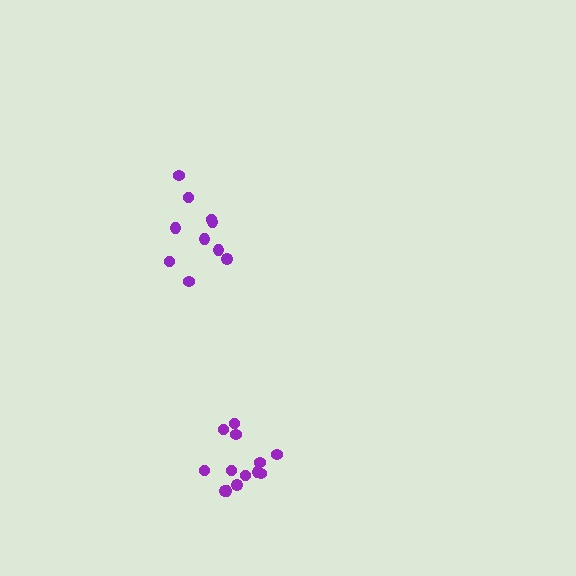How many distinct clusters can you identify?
There are 2 distinct clusters.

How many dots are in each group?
Group 1: 10 dots, Group 2: 13 dots (23 total).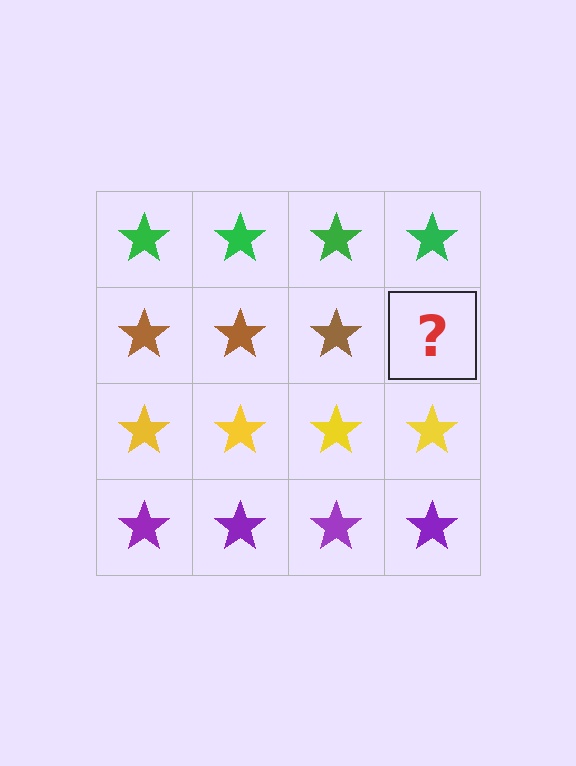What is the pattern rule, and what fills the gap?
The rule is that each row has a consistent color. The gap should be filled with a brown star.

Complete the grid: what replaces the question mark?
The question mark should be replaced with a brown star.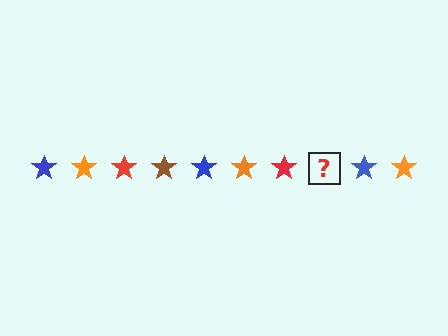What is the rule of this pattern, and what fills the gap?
The rule is that the pattern cycles through blue, orange, red, brown stars. The gap should be filled with a brown star.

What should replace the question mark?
The question mark should be replaced with a brown star.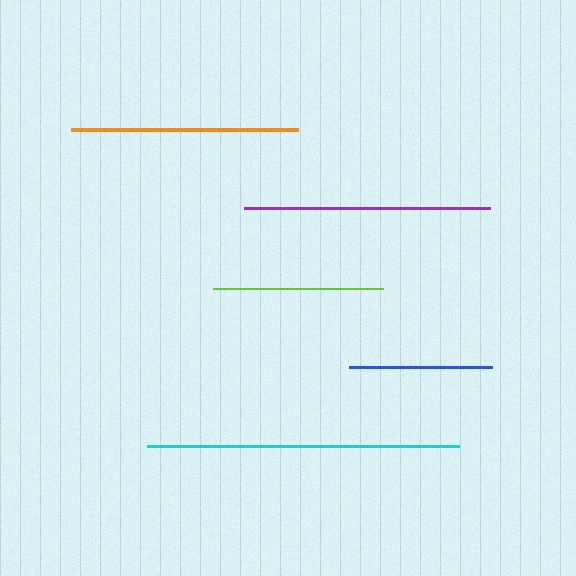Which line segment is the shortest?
The blue line is the shortest at approximately 143 pixels.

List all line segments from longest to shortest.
From longest to shortest: cyan, purple, orange, lime, blue.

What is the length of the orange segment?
The orange segment is approximately 227 pixels long.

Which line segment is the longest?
The cyan line is the longest at approximately 312 pixels.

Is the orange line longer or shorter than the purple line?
The purple line is longer than the orange line.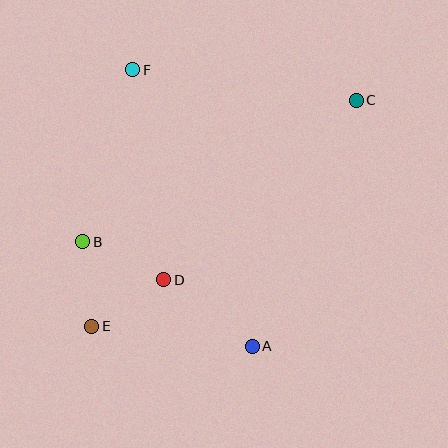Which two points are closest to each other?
Points B and E are closest to each other.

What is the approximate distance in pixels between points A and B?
The distance between A and B is approximately 199 pixels.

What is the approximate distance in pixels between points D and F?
The distance between D and F is approximately 213 pixels.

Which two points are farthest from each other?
Points C and E are farthest from each other.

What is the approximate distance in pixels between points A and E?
The distance between A and E is approximately 162 pixels.